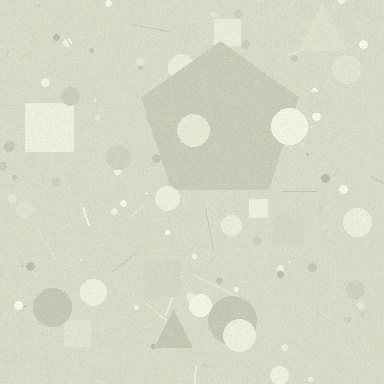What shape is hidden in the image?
A pentagon is hidden in the image.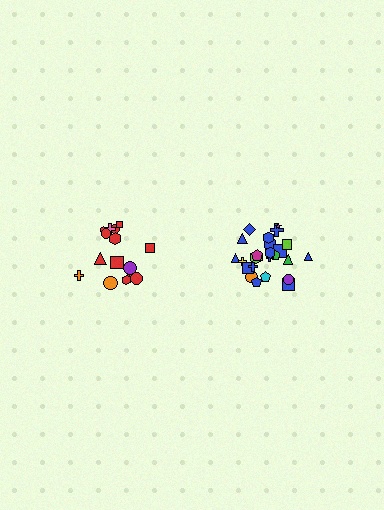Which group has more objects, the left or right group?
The right group.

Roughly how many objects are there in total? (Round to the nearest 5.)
Roughly 40 objects in total.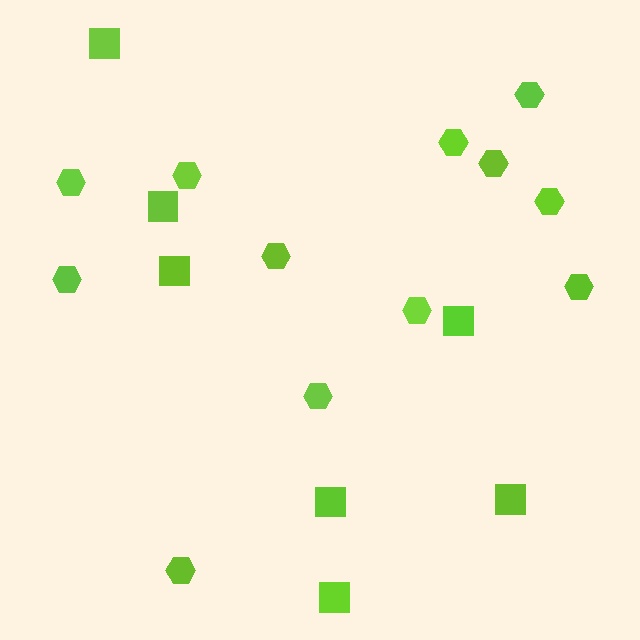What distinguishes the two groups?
There are 2 groups: one group of hexagons (12) and one group of squares (7).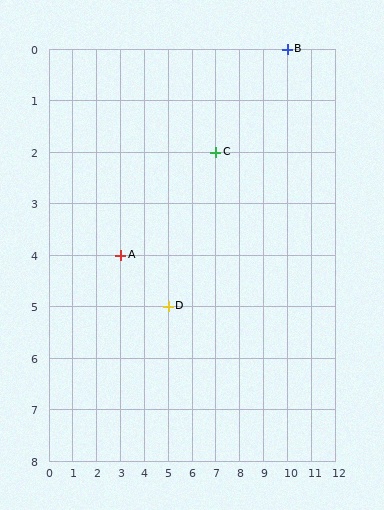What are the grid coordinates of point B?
Point B is at grid coordinates (10, 0).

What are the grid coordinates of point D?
Point D is at grid coordinates (5, 5).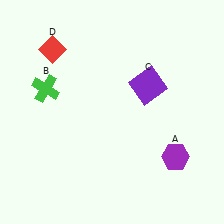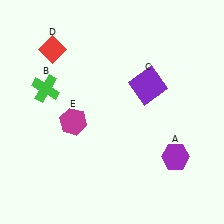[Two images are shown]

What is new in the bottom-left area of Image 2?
A magenta hexagon (E) was added in the bottom-left area of Image 2.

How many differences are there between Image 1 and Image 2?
There is 1 difference between the two images.